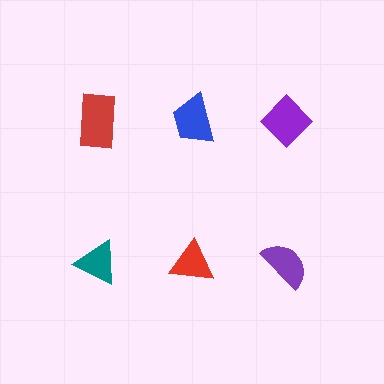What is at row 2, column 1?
A teal triangle.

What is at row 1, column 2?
A blue trapezoid.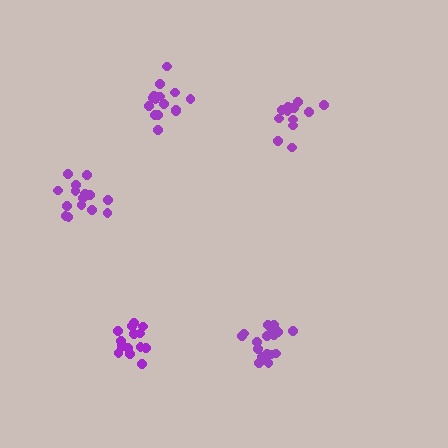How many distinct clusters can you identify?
There are 5 distinct clusters.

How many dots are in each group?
Group 1: 13 dots, Group 2: 16 dots, Group 3: 14 dots, Group 4: 15 dots, Group 5: 17 dots (75 total).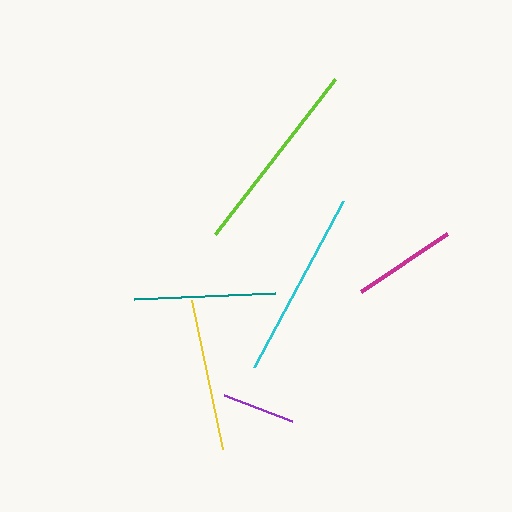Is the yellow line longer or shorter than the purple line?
The yellow line is longer than the purple line.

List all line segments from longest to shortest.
From longest to shortest: lime, cyan, yellow, teal, magenta, purple.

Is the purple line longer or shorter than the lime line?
The lime line is longer than the purple line.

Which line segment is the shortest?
The purple line is the shortest at approximately 73 pixels.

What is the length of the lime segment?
The lime segment is approximately 196 pixels long.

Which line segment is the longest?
The lime line is the longest at approximately 196 pixels.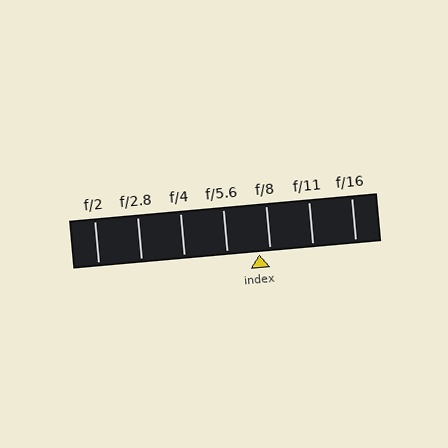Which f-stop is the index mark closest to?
The index mark is closest to f/8.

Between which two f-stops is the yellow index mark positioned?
The index mark is between f/5.6 and f/8.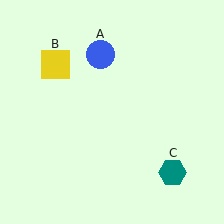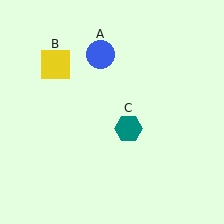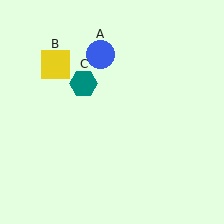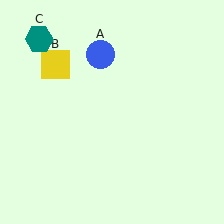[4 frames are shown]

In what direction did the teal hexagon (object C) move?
The teal hexagon (object C) moved up and to the left.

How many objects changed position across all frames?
1 object changed position: teal hexagon (object C).